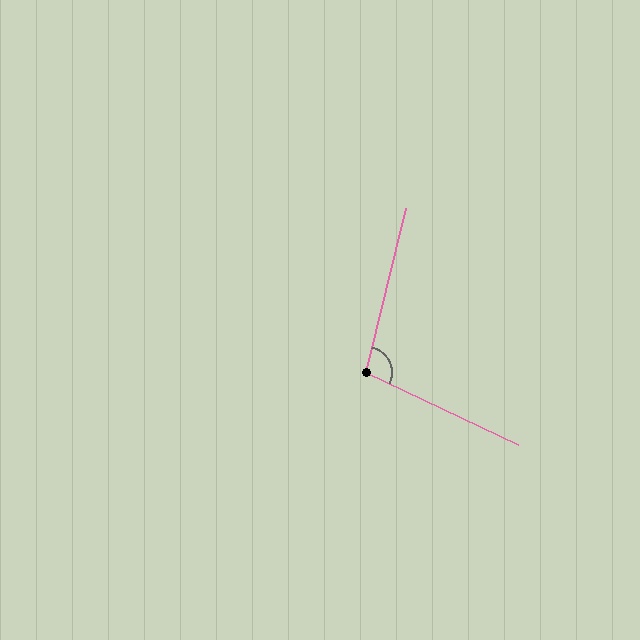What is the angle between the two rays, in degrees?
Approximately 102 degrees.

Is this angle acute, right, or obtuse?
It is obtuse.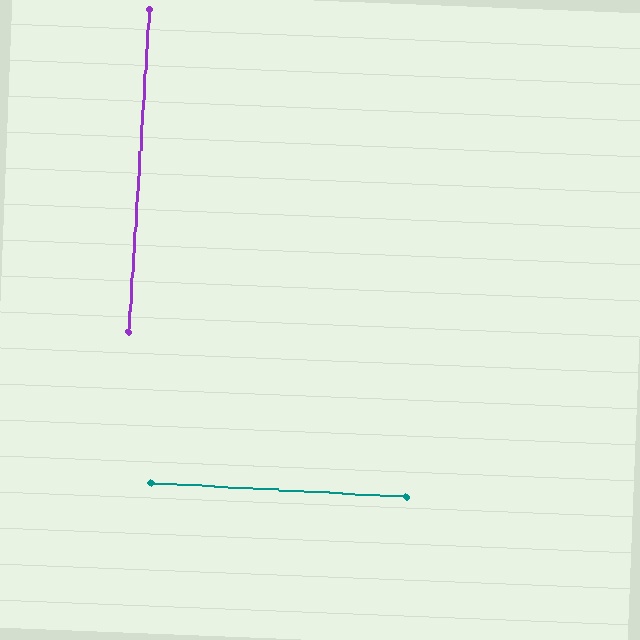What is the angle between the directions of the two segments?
Approximately 89 degrees.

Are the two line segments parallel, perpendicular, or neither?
Perpendicular — they meet at approximately 89°.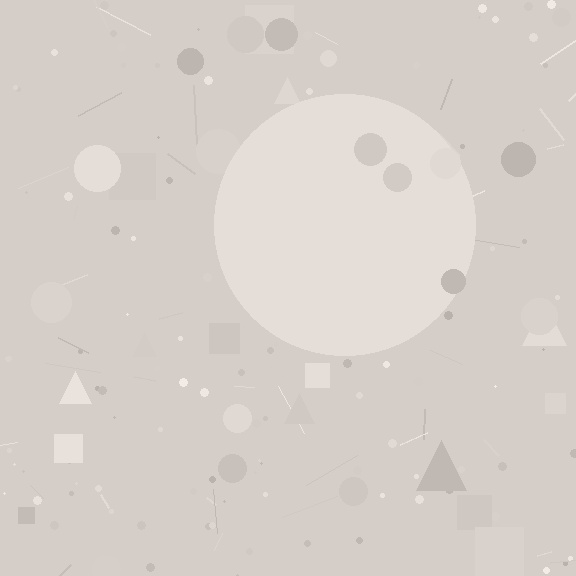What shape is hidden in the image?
A circle is hidden in the image.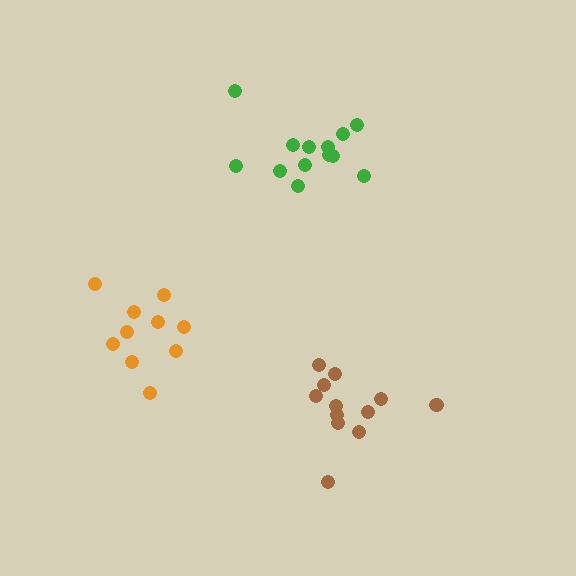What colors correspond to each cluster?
The clusters are colored: brown, green, orange.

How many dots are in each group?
Group 1: 12 dots, Group 2: 13 dots, Group 3: 10 dots (35 total).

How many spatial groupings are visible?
There are 3 spatial groupings.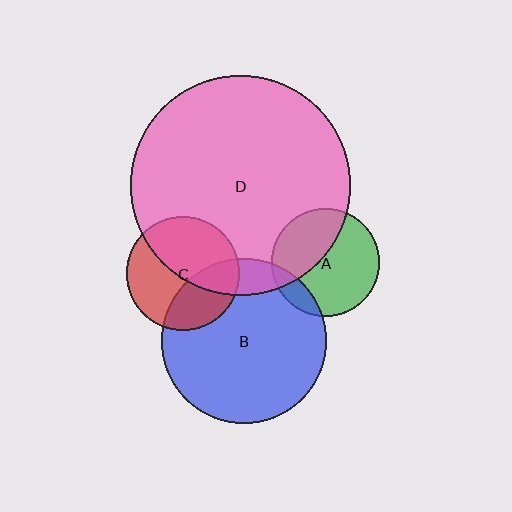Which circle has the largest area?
Circle D (pink).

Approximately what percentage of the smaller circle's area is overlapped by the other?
Approximately 50%.